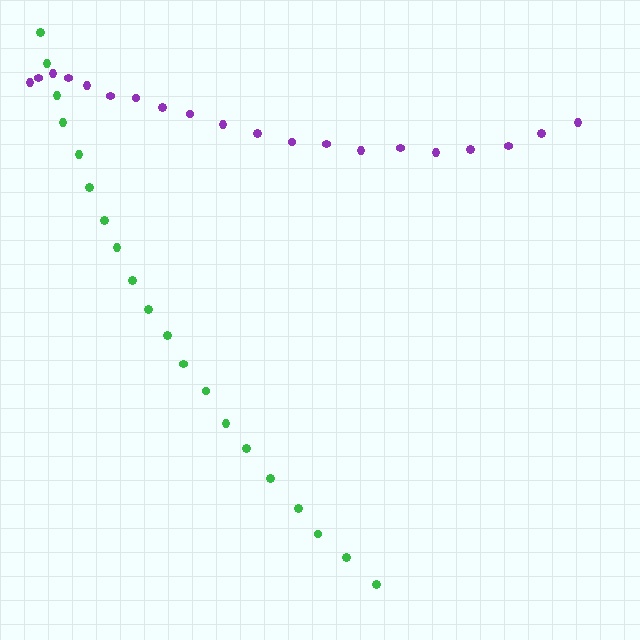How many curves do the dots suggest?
There are 2 distinct paths.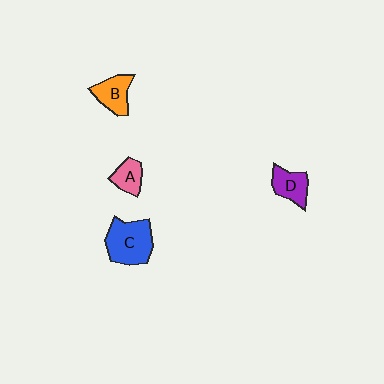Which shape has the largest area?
Shape C (blue).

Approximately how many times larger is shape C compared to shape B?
Approximately 1.6 times.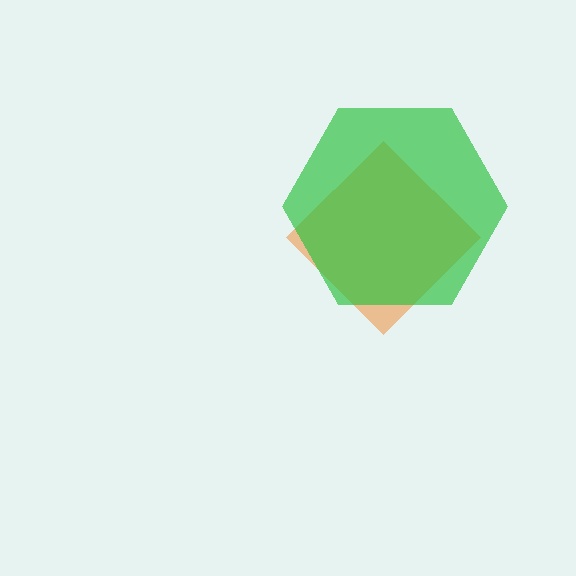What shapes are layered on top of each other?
The layered shapes are: an orange diamond, a green hexagon.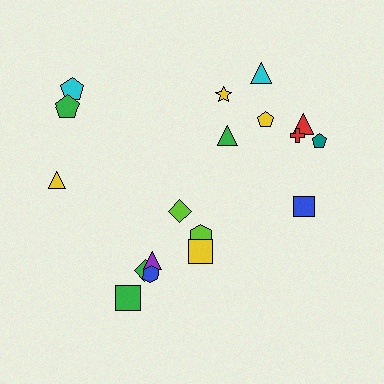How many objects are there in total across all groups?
There are 18 objects.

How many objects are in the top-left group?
There are 3 objects.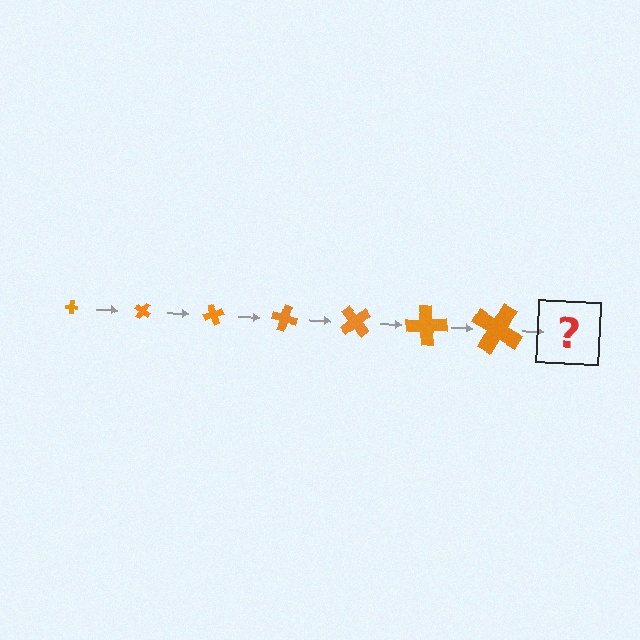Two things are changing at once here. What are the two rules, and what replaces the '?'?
The two rules are that the cross grows larger each step and it rotates 35 degrees each step. The '?' should be a cross, larger than the previous one and rotated 245 degrees from the start.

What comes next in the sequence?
The next element should be a cross, larger than the previous one and rotated 245 degrees from the start.